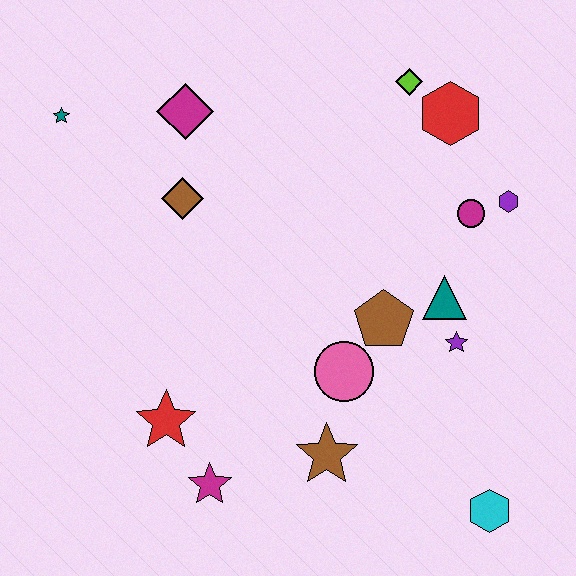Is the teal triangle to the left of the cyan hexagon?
Yes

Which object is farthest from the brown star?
The teal star is farthest from the brown star.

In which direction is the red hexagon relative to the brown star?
The red hexagon is above the brown star.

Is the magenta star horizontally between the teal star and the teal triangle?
Yes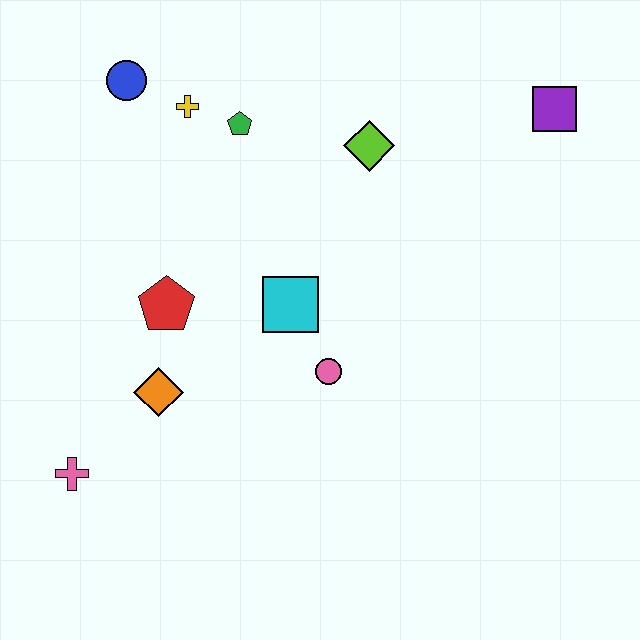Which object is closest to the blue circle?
The yellow cross is closest to the blue circle.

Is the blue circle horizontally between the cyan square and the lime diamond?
No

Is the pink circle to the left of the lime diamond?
Yes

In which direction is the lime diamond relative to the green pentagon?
The lime diamond is to the right of the green pentagon.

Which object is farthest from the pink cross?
The purple square is farthest from the pink cross.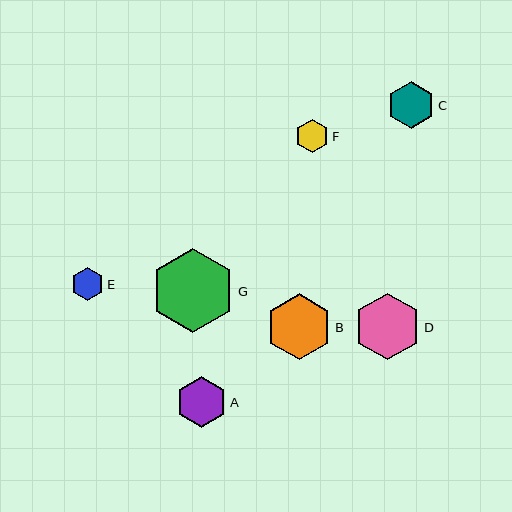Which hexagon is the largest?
Hexagon G is the largest with a size of approximately 84 pixels.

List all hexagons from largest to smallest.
From largest to smallest: G, D, B, A, C, F, E.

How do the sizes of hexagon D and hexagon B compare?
Hexagon D and hexagon B are approximately the same size.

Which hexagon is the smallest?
Hexagon E is the smallest with a size of approximately 33 pixels.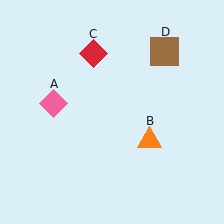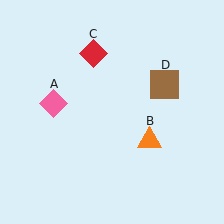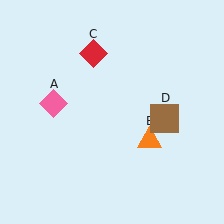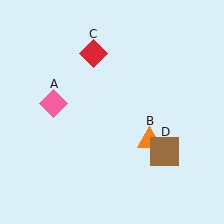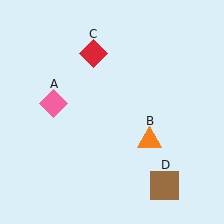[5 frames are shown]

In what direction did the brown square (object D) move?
The brown square (object D) moved down.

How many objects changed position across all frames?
1 object changed position: brown square (object D).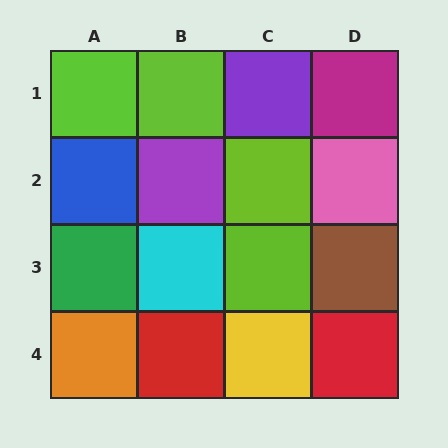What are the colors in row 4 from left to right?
Orange, red, yellow, red.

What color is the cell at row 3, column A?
Green.